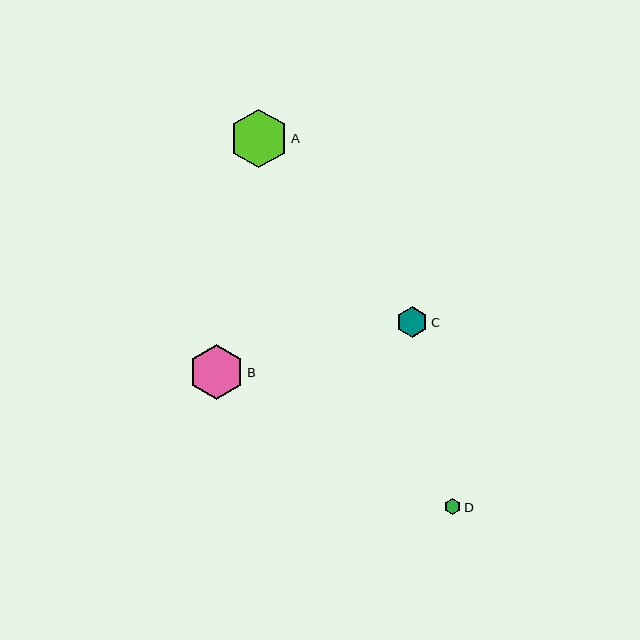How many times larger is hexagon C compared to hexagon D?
Hexagon C is approximately 1.9 times the size of hexagon D.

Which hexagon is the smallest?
Hexagon D is the smallest with a size of approximately 17 pixels.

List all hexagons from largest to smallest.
From largest to smallest: A, B, C, D.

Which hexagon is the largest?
Hexagon A is the largest with a size of approximately 58 pixels.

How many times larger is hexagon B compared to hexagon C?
Hexagon B is approximately 1.8 times the size of hexagon C.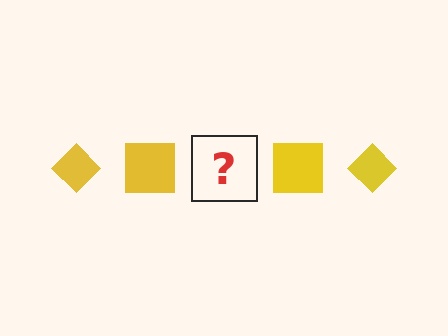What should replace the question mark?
The question mark should be replaced with a yellow diamond.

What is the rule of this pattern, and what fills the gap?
The rule is that the pattern cycles through diamond, square shapes in yellow. The gap should be filled with a yellow diamond.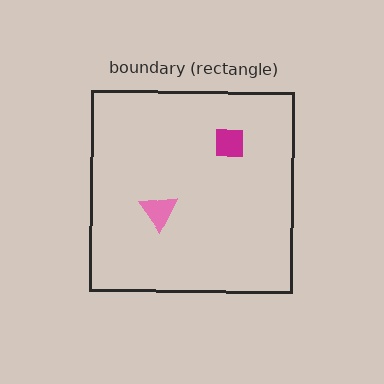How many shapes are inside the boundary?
2 inside, 0 outside.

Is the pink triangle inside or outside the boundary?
Inside.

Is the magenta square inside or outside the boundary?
Inside.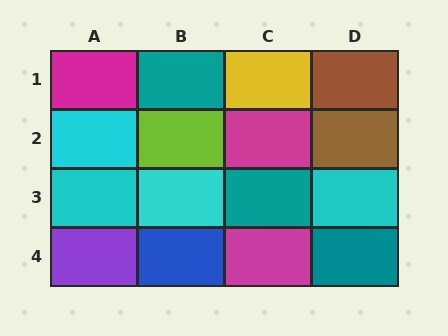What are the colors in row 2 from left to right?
Cyan, lime, magenta, brown.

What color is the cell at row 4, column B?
Blue.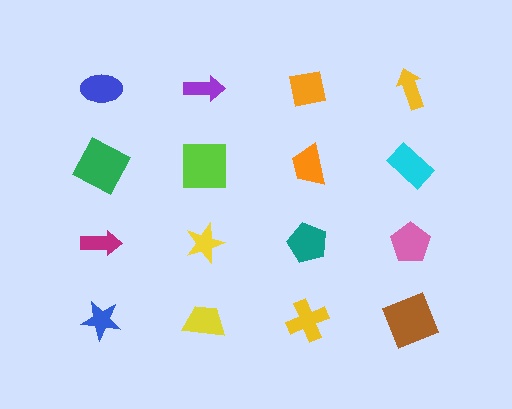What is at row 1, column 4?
A yellow arrow.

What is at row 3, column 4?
A pink pentagon.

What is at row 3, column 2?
A yellow star.